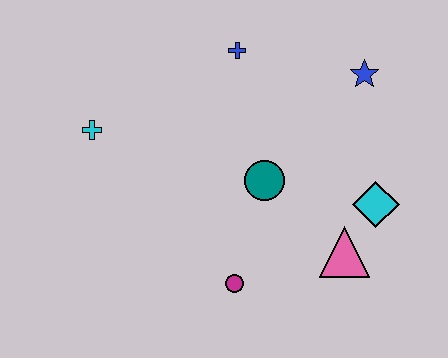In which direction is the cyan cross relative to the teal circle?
The cyan cross is to the left of the teal circle.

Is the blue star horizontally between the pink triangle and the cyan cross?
No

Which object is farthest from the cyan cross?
The cyan diamond is farthest from the cyan cross.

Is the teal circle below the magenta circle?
No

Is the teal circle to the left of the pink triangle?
Yes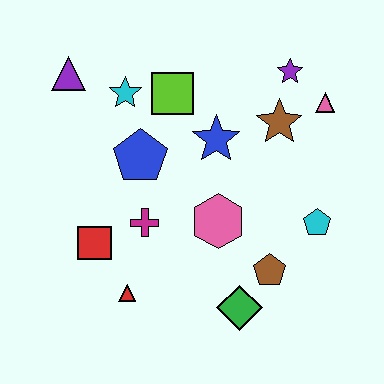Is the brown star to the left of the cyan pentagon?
Yes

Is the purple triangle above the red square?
Yes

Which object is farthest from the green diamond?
The purple triangle is farthest from the green diamond.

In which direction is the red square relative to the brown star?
The red square is to the left of the brown star.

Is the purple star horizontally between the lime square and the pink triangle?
Yes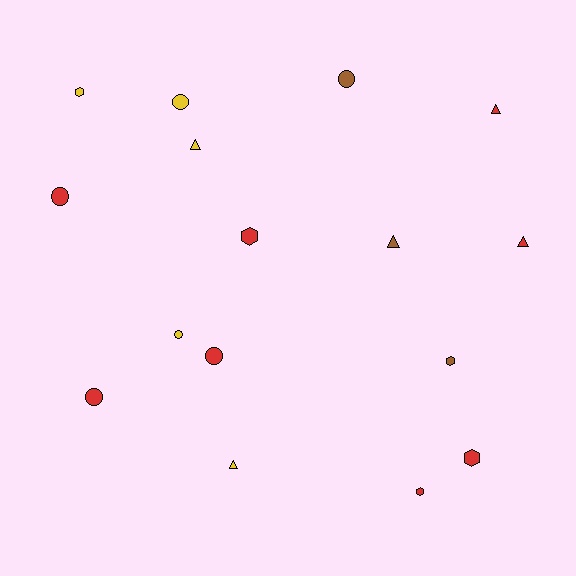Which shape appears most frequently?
Circle, with 6 objects.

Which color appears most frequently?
Red, with 8 objects.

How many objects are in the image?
There are 16 objects.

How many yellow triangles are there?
There are 2 yellow triangles.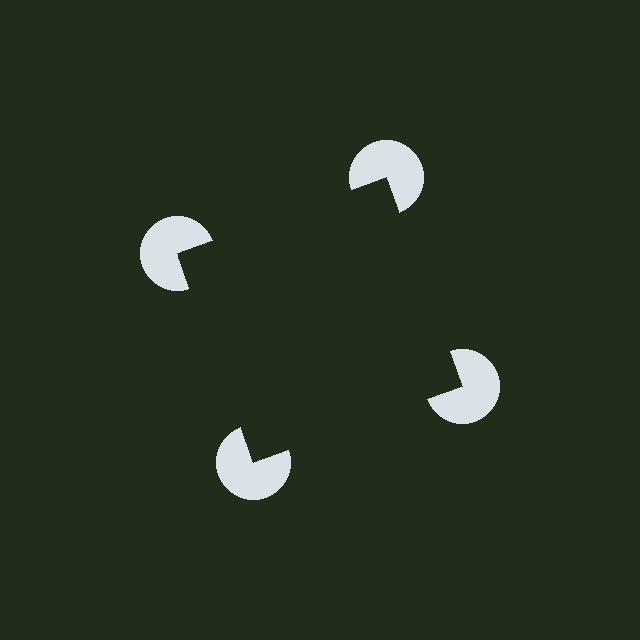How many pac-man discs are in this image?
There are 4 — one at each vertex of the illusory square.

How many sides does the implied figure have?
4 sides.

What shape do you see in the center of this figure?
An illusory square — its edges are inferred from the aligned wedge cuts in the pac-man discs, not physically drawn.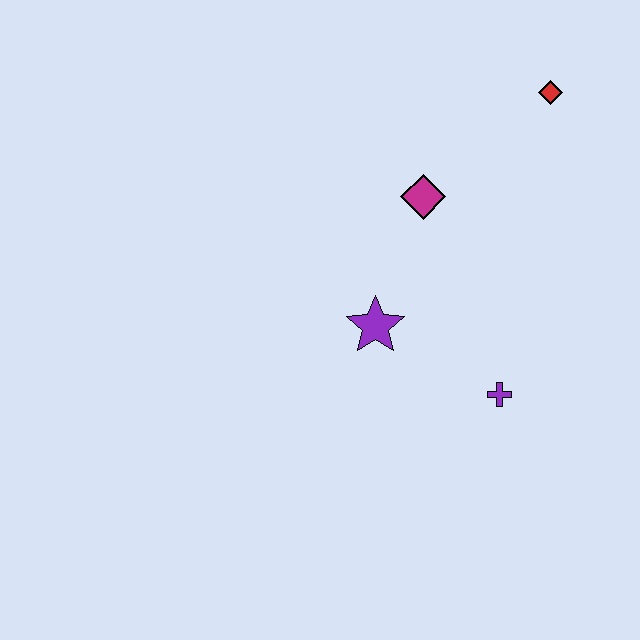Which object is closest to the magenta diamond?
The purple star is closest to the magenta diamond.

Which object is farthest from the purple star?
The red diamond is farthest from the purple star.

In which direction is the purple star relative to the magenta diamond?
The purple star is below the magenta diamond.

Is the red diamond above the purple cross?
Yes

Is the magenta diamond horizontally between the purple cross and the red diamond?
No